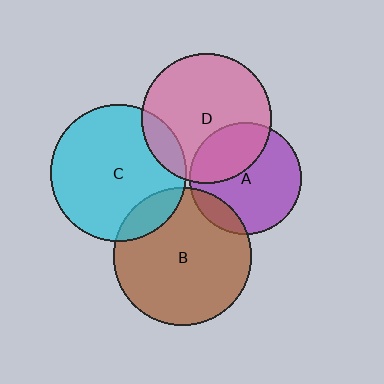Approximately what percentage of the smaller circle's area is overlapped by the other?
Approximately 35%.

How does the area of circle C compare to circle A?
Approximately 1.5 times.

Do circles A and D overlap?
Yes.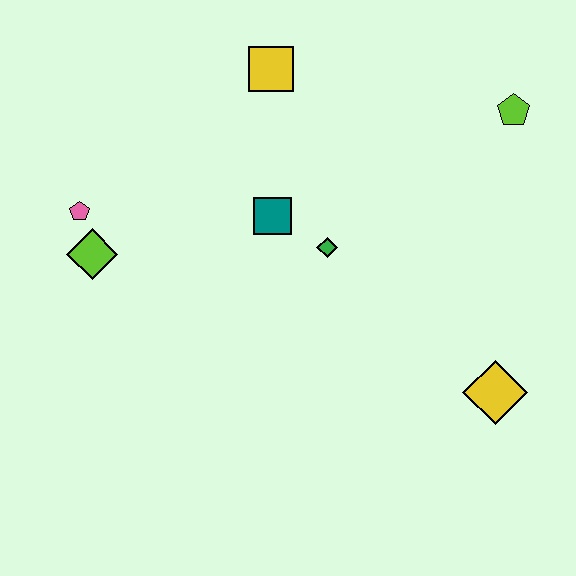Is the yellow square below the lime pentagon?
No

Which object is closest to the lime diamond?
The pink pentagon is closest to the lime diamond.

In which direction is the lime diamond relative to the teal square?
The lime diamond is to the left of the teal square.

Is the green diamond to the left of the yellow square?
No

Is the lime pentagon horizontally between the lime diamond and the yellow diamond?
No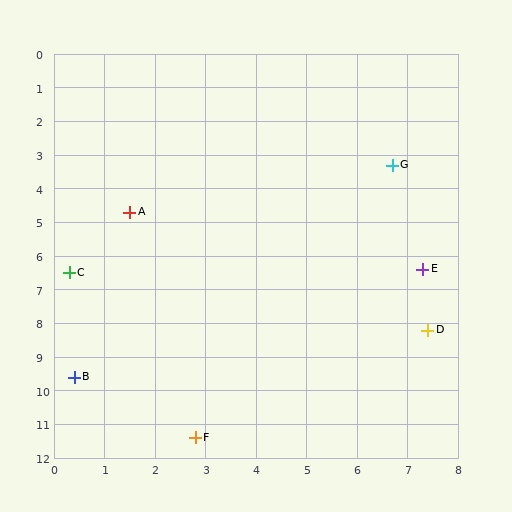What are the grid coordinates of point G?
Point G is at approximately (6.7, 3.3).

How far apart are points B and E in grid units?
Points B and E are about 7.6 grid units apart.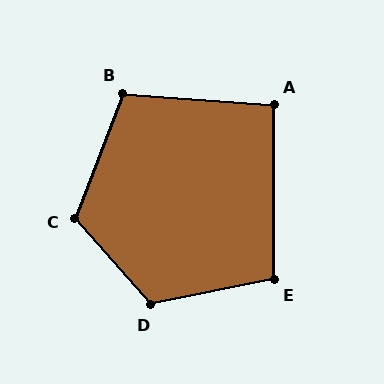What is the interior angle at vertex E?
Approximately 101 degrees (obtuse).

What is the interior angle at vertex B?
Approximately 107 degrees (obtuse).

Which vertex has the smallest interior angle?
A, at approximately 94 degrees.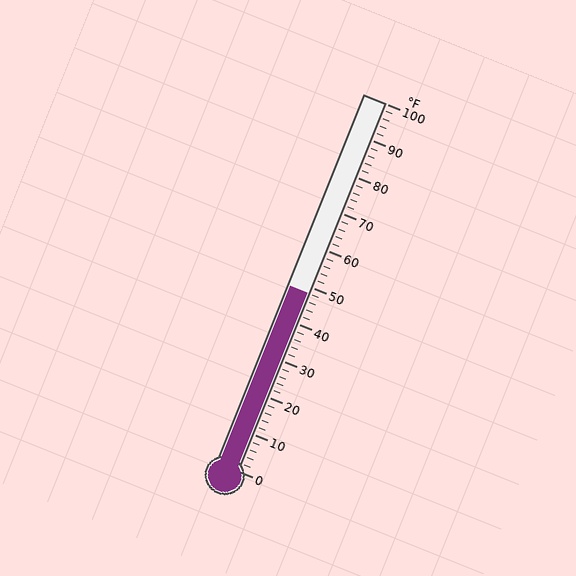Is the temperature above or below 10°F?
The temperature is above 10°F.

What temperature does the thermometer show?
The thermometer shows approximately 48°F.